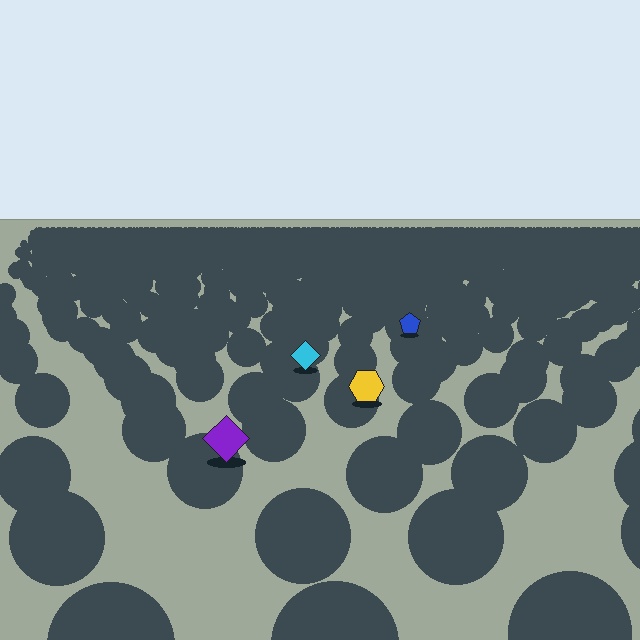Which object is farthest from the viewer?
The blue pentagon is farthest from the viewer. It appears smaller and the ground texture around it is denser.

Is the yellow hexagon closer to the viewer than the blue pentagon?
Yes. The yellow hexagon is closer — you can tell from the texture gradient: the ground texture is coarser near it.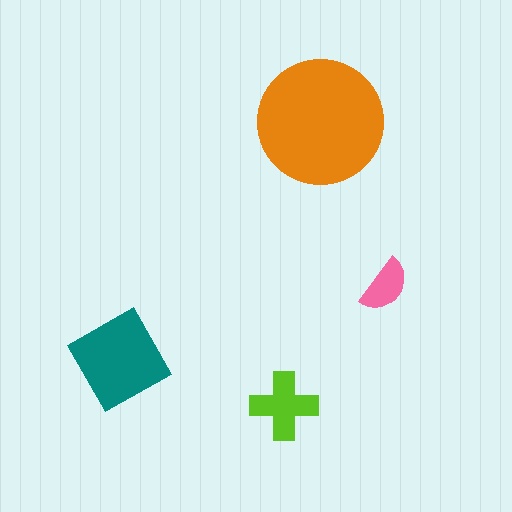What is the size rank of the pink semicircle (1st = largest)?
4th.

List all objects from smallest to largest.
The pink semicircle, the lime cross, the teal diamond, the orange circle.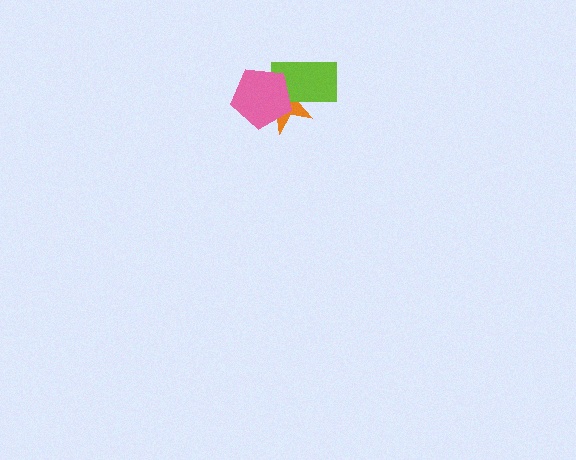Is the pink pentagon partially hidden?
No, no other shape covers it.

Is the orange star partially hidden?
Yes, it is partially covered by another shape.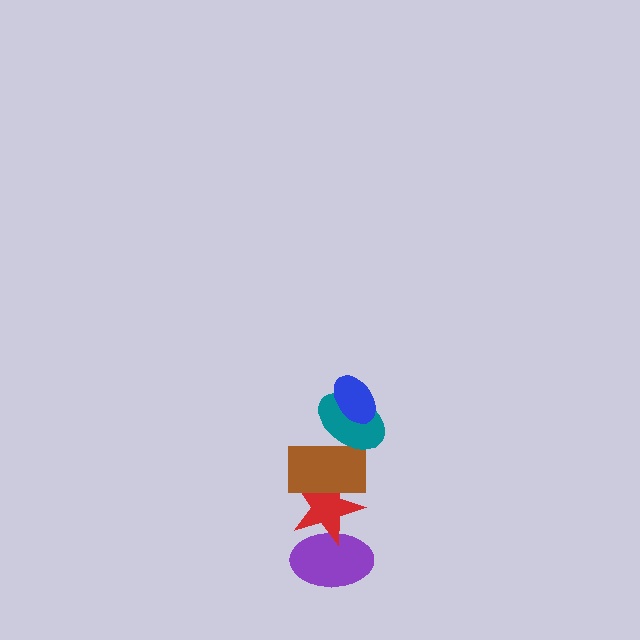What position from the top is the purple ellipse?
The purple ellipse is 5th from the top.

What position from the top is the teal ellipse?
The teal ellipse is 2nd from the top.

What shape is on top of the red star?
The brown rectangle is on top of the red star.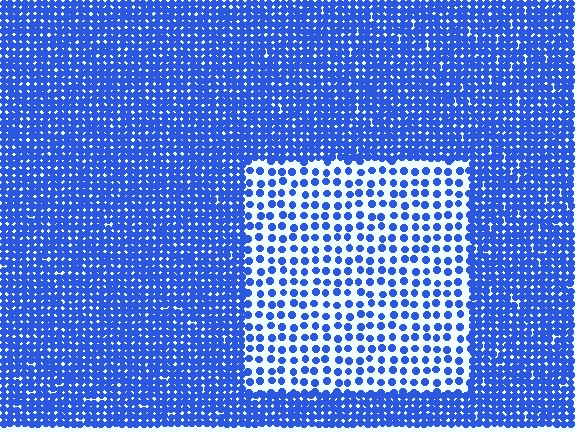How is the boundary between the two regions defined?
The boundary is defined by a change in element density (approximately 2.5x ratio). All elements are the same color, size, and shape.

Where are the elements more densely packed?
The elements are more densely packed outside the rectangle boundary.